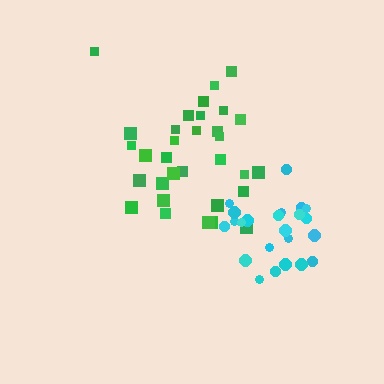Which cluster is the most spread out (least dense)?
Green.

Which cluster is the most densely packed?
Cyan.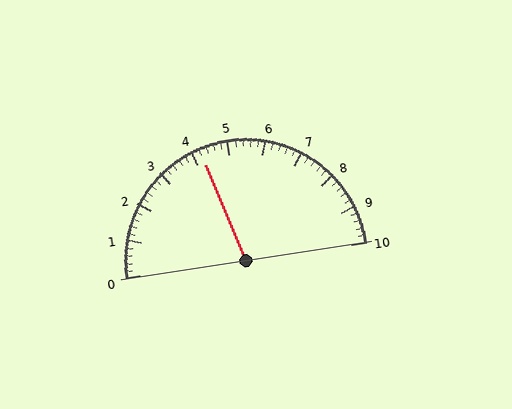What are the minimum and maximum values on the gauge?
The gauge ranges from 0 to 10.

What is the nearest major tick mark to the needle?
The nearest major tick mark is 4.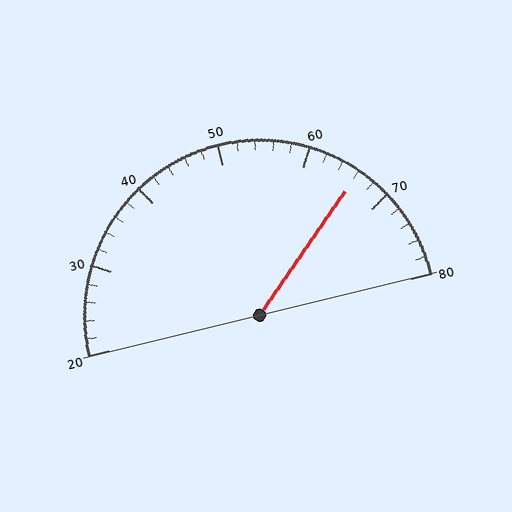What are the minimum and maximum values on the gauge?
The gauge ranges from 20 to 80.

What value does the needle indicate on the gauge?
The needle indicates approximately 66.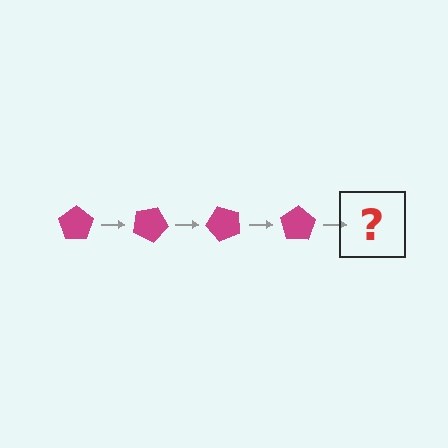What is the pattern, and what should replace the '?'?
The pattern is that the pentagon rotates 25 degrees each step. The '?' should be a magenta pentagon rotated 100 degrees.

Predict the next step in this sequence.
The next step is a magenta pentagon rotated 100 degrees.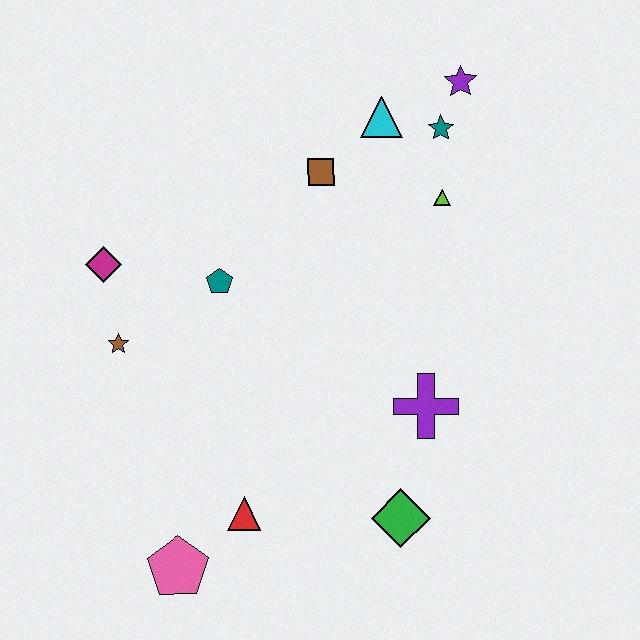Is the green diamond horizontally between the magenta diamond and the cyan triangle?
No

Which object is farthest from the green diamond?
The purple star is farthest from the green diamond.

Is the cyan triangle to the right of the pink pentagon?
Yes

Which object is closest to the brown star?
The magenta diamond is closest to the brown star.